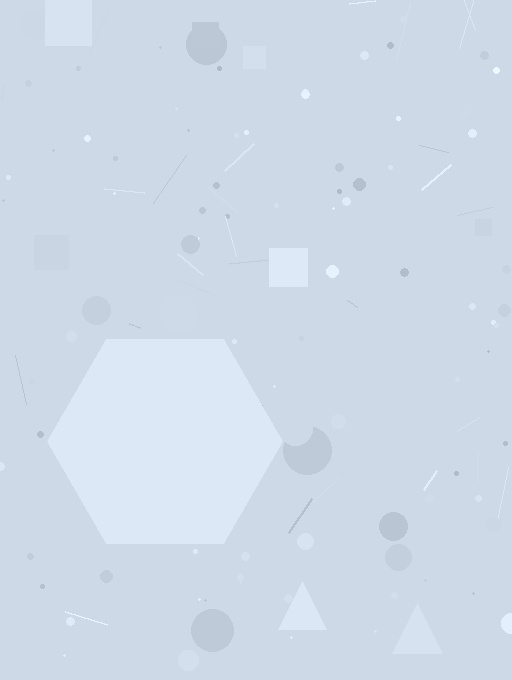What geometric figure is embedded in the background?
A hexagon is embedded in the background.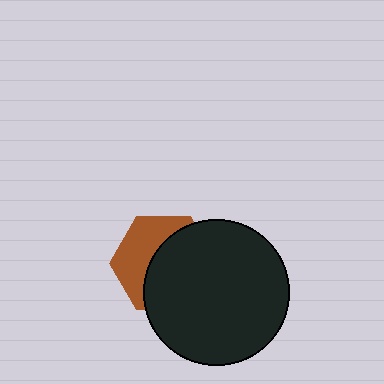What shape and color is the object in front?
The object in front is a black circle.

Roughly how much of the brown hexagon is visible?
A small part of it is visible (roughly 42%).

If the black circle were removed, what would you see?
You would see the complete brown hexagon.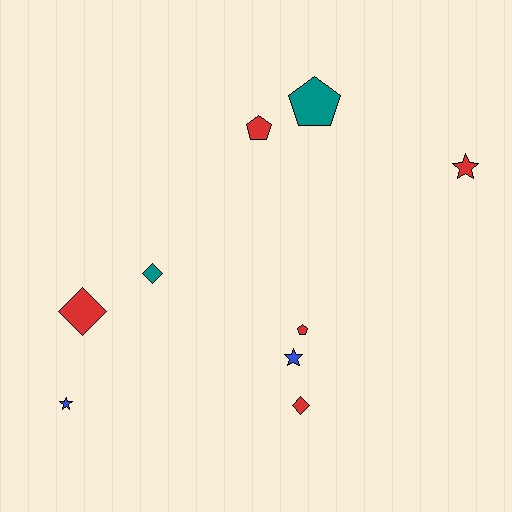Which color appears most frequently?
Red, with 5 objects.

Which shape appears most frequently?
Star, with 3 objects.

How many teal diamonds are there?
There is 1 teal diamond.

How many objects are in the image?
There are 9 objects.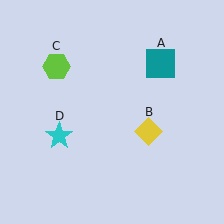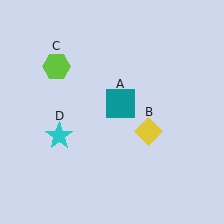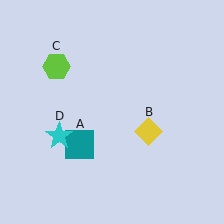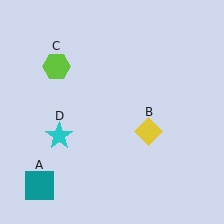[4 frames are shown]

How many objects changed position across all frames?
1 object changed position: teal square (object A).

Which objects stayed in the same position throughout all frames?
Yellow diamond (object B) and lime hexagon (object C) and cyan star (object D) remained stationary.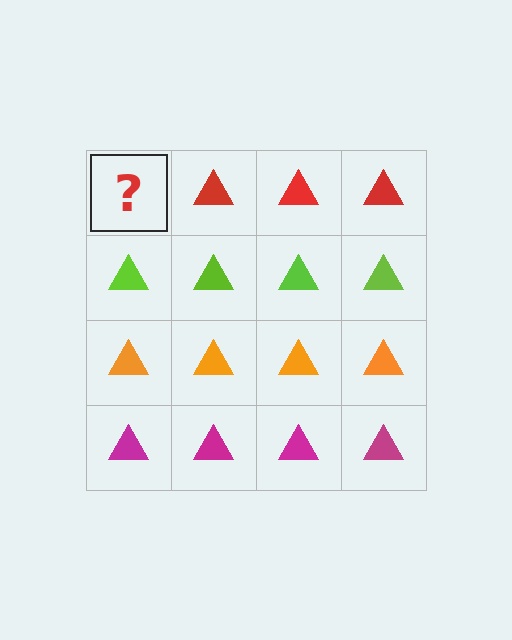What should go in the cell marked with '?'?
The missing cell should contain a red triangle.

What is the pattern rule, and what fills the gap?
The rule is that each row has a consistent color. The gap should be filled with a red triangle.